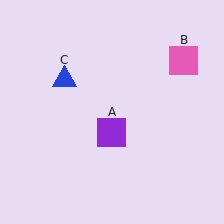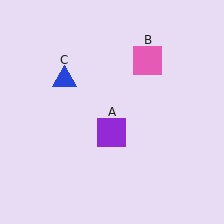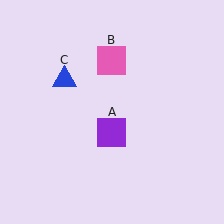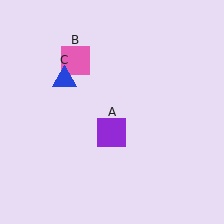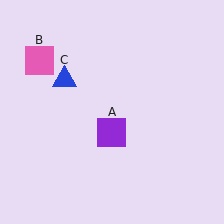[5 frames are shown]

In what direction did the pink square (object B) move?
The pink square (object B) moved left.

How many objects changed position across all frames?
1 object changed position: pink square (object B).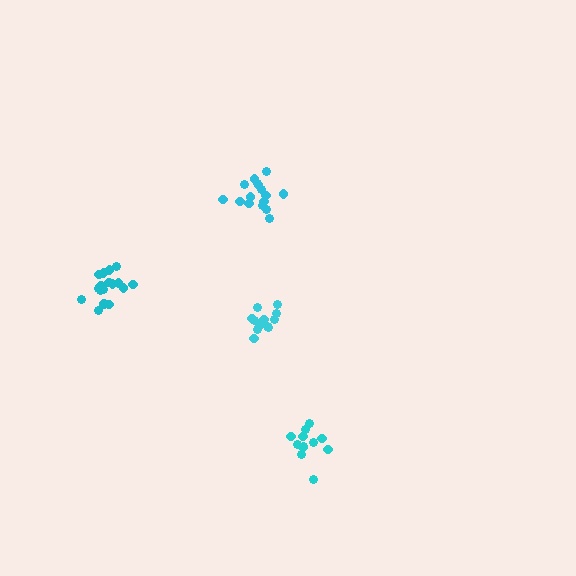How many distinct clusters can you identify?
There are 4 distinct clusters.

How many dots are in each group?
Group 1: 16 dots, Group 2: 13 dots, Group 3: 18 dots, Group 4: 12 dots (59 total).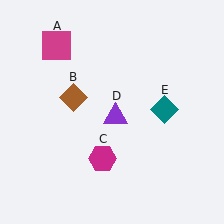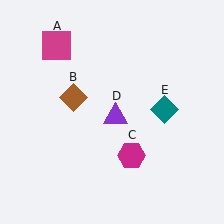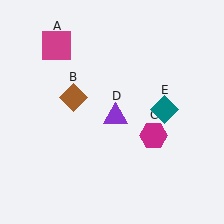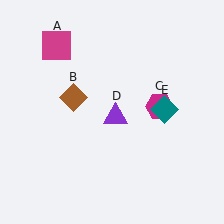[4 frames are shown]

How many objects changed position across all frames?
1 object changed position: magenta hexagon (object C).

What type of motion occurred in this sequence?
The magenta hexagon (object C) rotated counterclockwise around the center of the scene.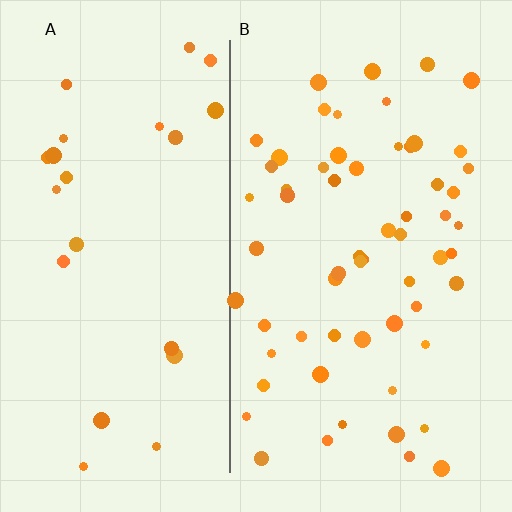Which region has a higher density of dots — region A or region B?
B (the right).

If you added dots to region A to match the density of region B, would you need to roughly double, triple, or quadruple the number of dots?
Approximately triple.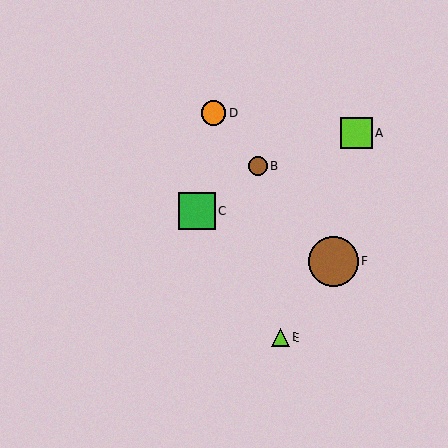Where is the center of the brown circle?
The center of the brown circle is at (333, 261).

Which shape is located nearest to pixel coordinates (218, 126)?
The orange circle (labeled D) at (214, 113) is nearest to that location.